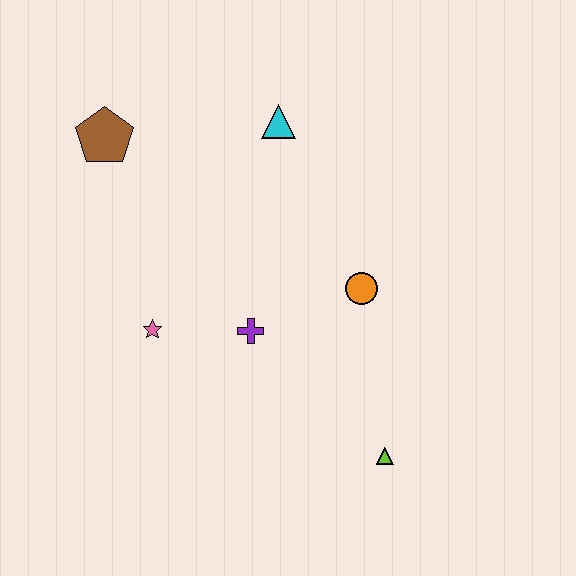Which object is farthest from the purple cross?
The brown pentagon is farthest from the purple cross.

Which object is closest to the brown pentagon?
The cyan triangle is closest to the brown pentagon.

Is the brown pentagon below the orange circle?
No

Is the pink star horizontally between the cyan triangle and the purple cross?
No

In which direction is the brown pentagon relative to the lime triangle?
The brown pentagon is above the lime triangle.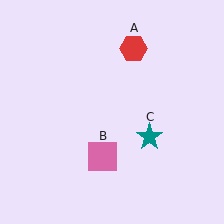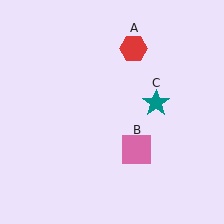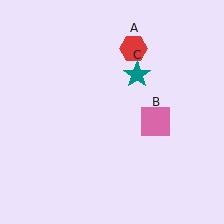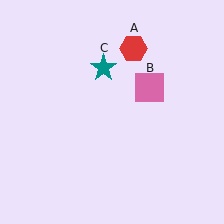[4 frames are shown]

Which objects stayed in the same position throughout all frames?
Red hexagon (object A) remained stationary.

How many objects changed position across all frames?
2 objects changed position: pink square (object B), teal star (object C).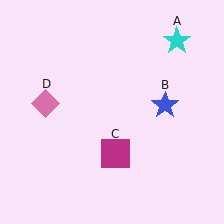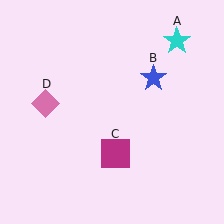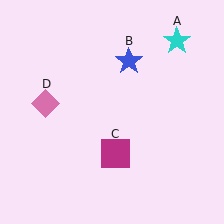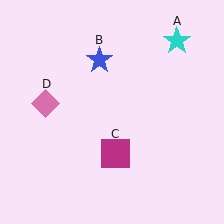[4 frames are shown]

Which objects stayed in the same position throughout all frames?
Cyan star (object A) and magenta square (object C) and pink diamond (object D) remained stationary.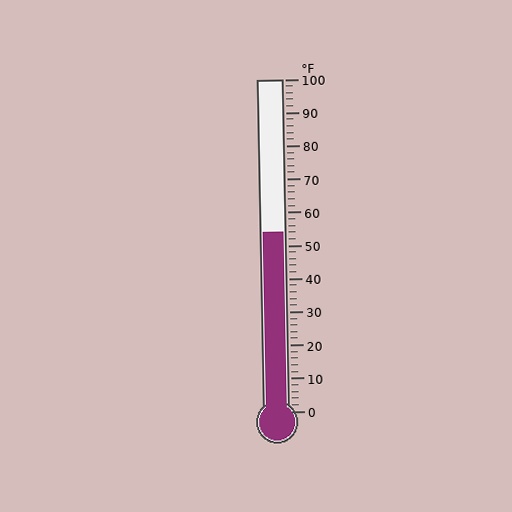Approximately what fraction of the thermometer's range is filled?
The thermometer is filled to approximately 55% of its range.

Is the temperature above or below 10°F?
The temperature is above 10°F.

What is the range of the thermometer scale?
The thermometer scale ranges from 0°F to 100°F.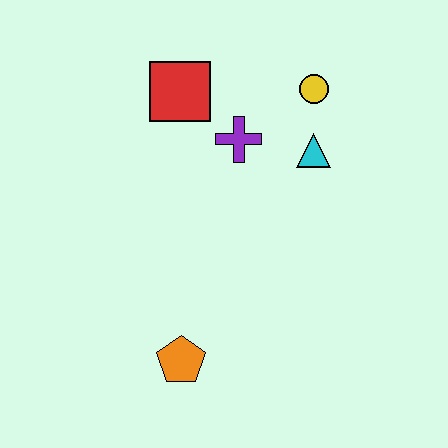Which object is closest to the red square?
The purple cross is closest to the red square.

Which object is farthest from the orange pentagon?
The yellow circle is farthest from the orange pentagon.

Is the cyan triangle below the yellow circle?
Yes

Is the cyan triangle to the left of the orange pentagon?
No